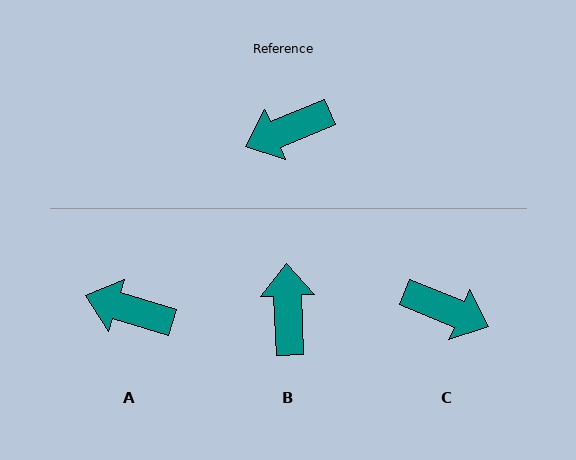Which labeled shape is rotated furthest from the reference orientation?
C, about 135 degrees away.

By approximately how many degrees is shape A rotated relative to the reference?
Approximately 40 degrees clockwise.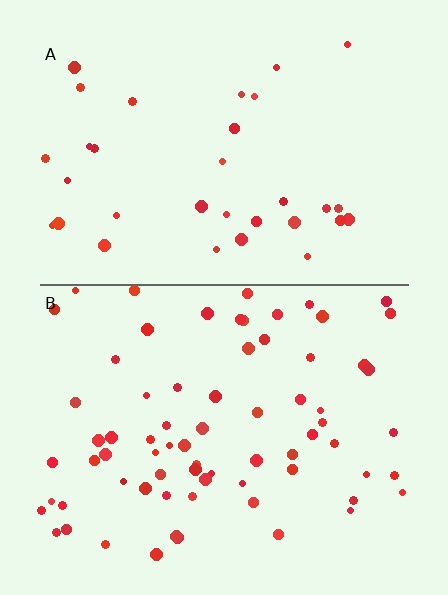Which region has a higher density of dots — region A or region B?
B (the bottom).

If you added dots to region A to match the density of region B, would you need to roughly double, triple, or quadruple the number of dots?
Approximately double.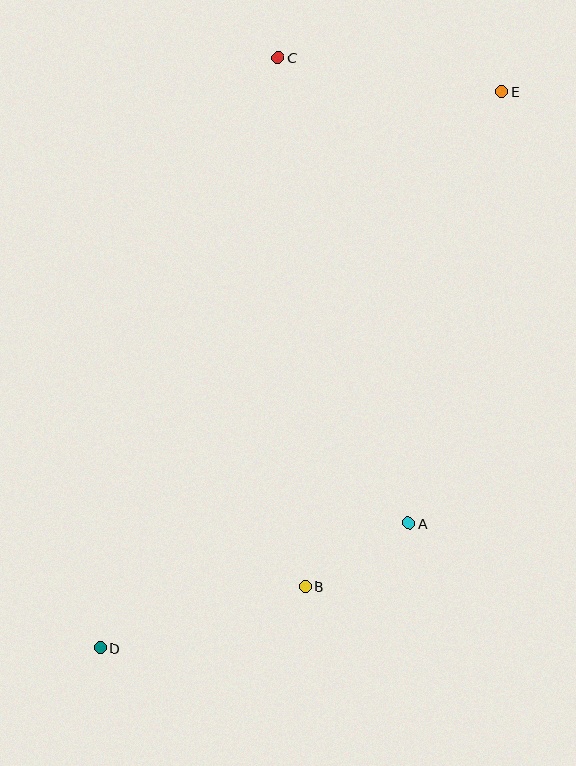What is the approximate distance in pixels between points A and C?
The distance between A and C is approximately 484 pixels.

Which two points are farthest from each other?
Points D and E are farthest from each other.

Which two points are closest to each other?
Points A and B are closest to each other.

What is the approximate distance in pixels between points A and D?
The distance between A and D is approximately 333 pixels.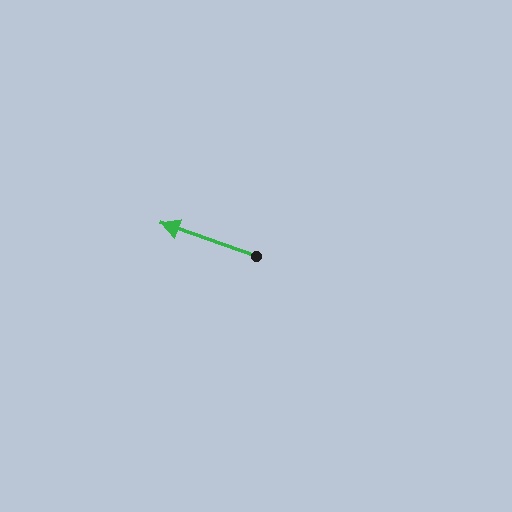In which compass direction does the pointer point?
West.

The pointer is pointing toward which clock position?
Roughly 10 o'clock.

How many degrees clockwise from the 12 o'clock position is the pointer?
Approximately 289 degrees.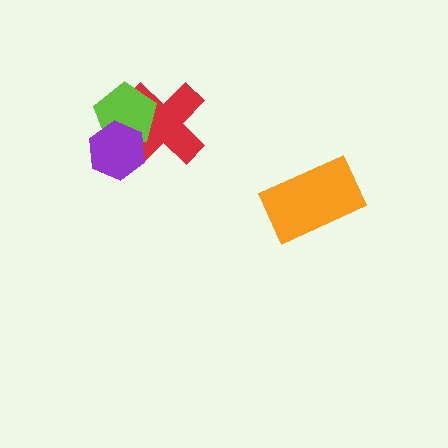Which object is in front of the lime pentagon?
The purple hexagon is in front of the lime pentagon.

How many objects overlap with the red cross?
2 objects overlap with the red cross.